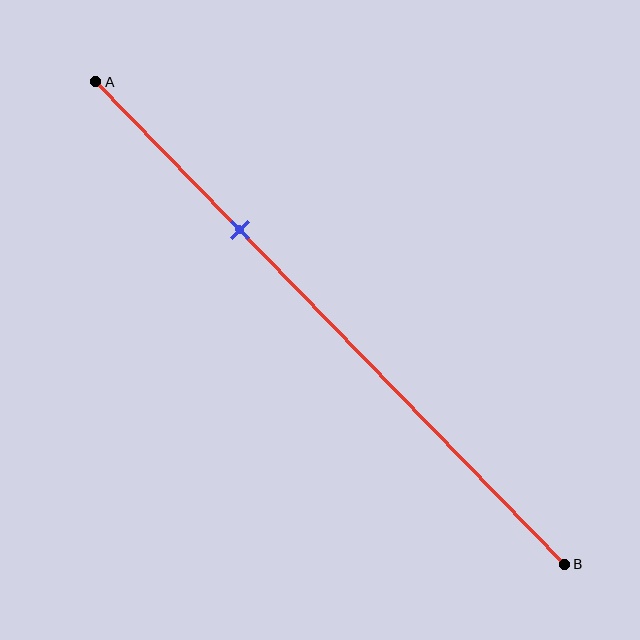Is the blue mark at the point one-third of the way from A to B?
Yes, the mark is approximately at the one-third point.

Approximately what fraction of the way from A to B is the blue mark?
The blue mark is approximately 30% of the way from A to B.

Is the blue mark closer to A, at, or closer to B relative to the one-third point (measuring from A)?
The blue mark is approximately at the one-third point of segment AB.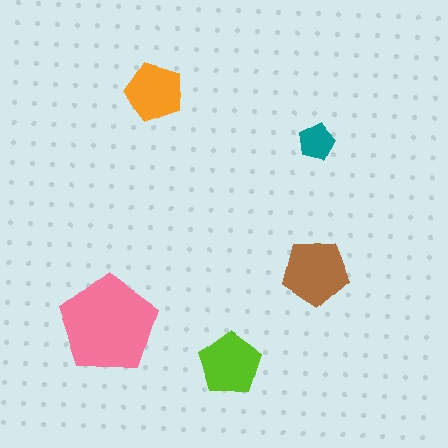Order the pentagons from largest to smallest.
the pink one, the brown one, the lime one, the orange one, the teal one.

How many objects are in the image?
There are 5 objects in the image.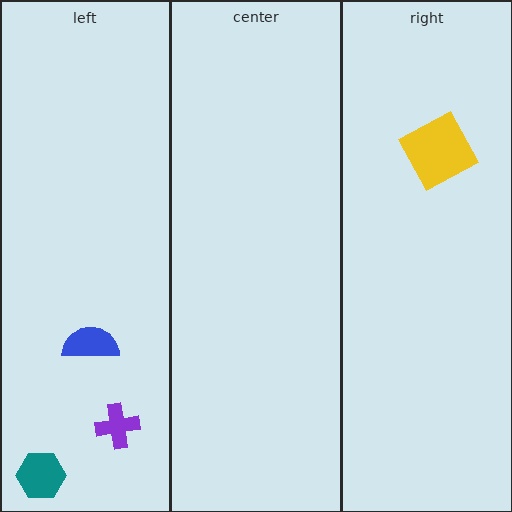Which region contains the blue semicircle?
The left region.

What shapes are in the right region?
The yellow square.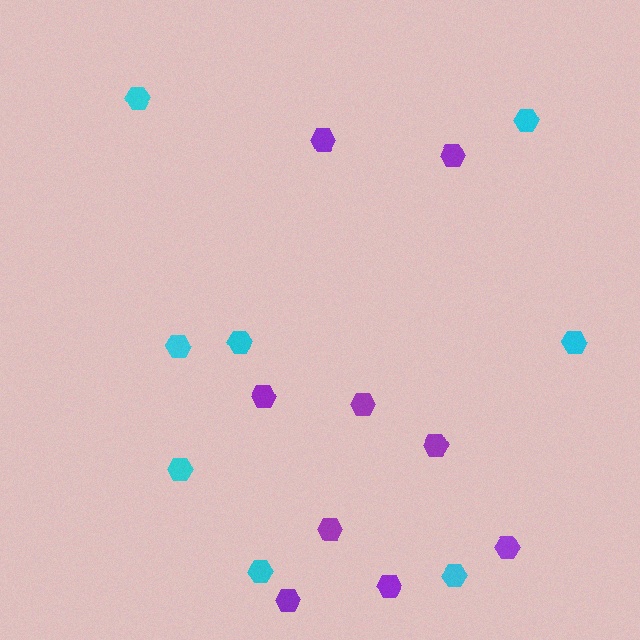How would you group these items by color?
There are 2 groups: one group of cyan hexagons (8) and one group of purple hexagons (9).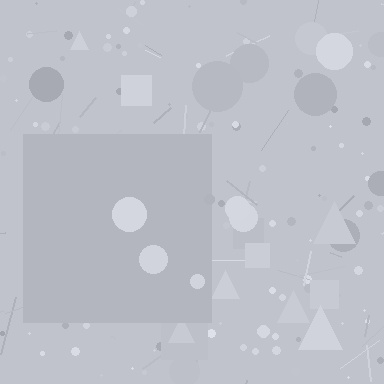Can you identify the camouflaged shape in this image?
The camouflaged shape is a square.